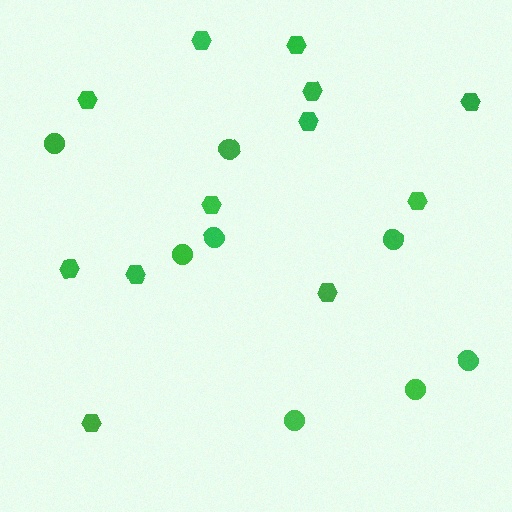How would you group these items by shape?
There are 2 groups: one group of circles (8) and one group of hexagons (12).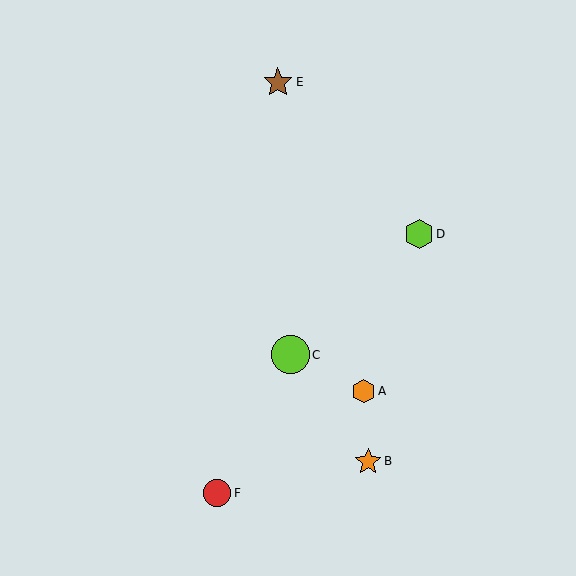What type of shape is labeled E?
Shape E is a brown star.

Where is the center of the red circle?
The center of the red circle is at (217, 493).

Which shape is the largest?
The lime circle (labeled C) is the largest.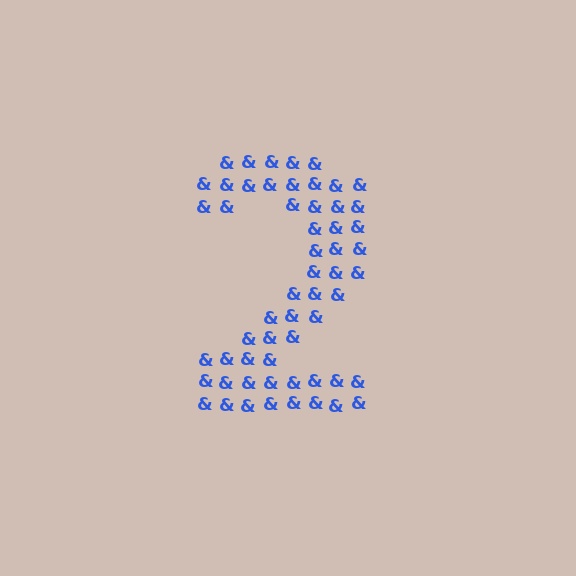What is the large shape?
The large shape is the digit 2.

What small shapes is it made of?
It is made of small ampersands.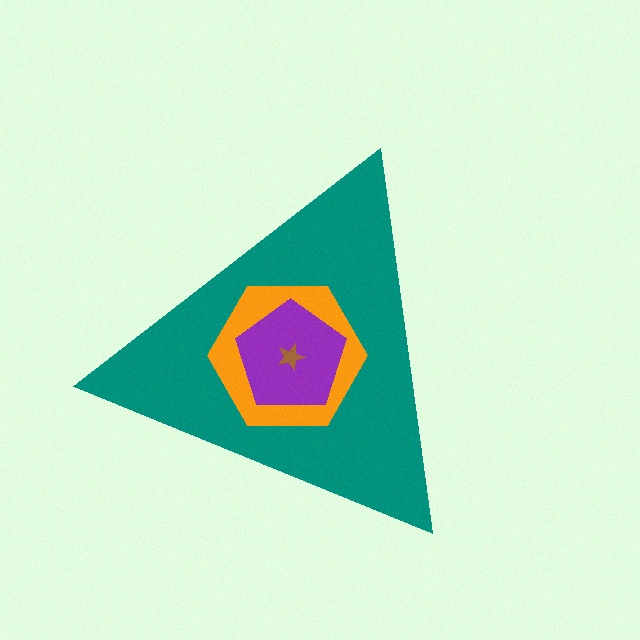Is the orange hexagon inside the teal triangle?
Yes.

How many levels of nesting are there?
4.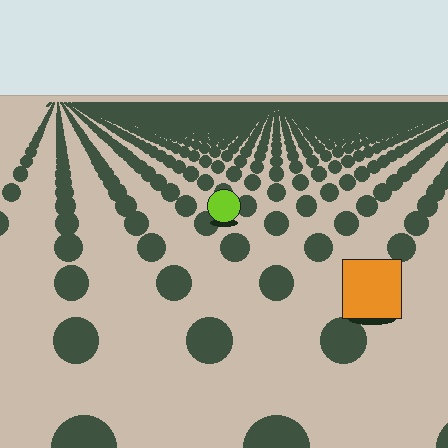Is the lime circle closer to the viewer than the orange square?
No. The orange square is closer — you can tell from the texture gradient: the ground texture is coarser near it.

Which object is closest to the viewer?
The orange square is closest. The texture marks near it are larger and more spread out.